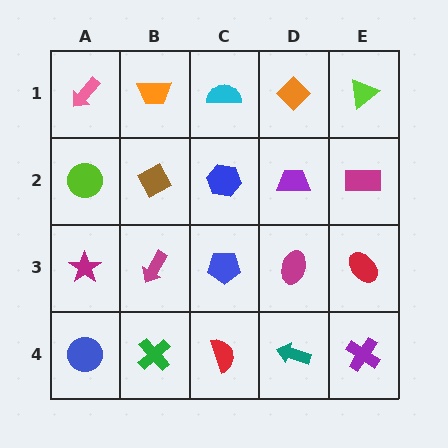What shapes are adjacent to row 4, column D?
A magenta ellipse (row 3, column D), a red semicircle (row 4, column C), a purple cross (row 4, column E).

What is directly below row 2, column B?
A magenta arrow.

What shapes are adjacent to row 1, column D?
A purple trapezoid (row 2, column D), a cyan semicircle (row 1, column C), a lime triangle (row 1, column E).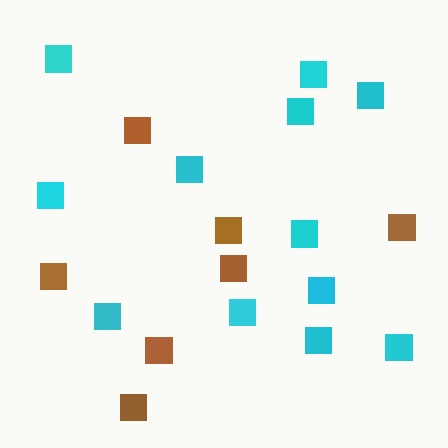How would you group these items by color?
There are 2 groups: one group of brown squares (7) and one group of cyan squares (12).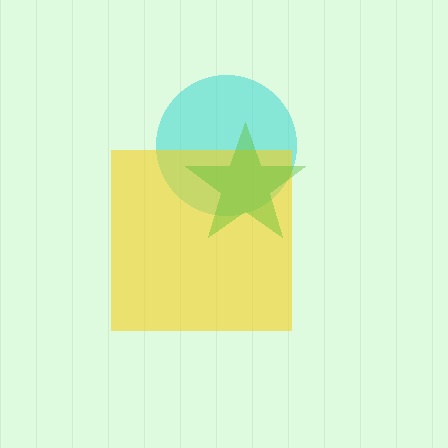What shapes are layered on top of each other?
The layered shapes are: a cyan circle, a yellow square, a lime star.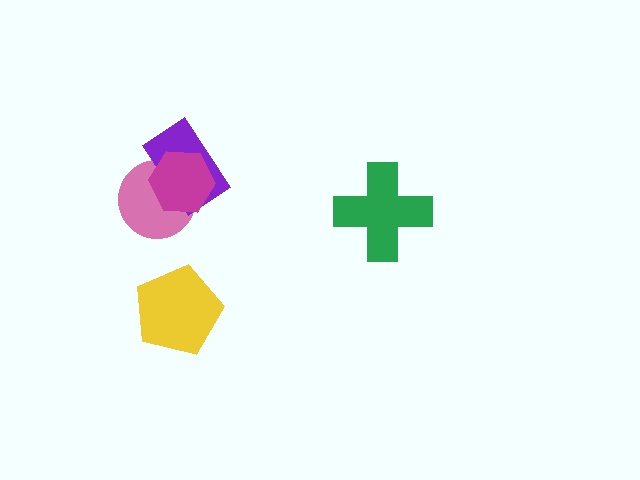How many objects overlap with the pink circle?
2 objects overlap with the pink circle.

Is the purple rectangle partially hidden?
Yes, it is partially covered by another shape.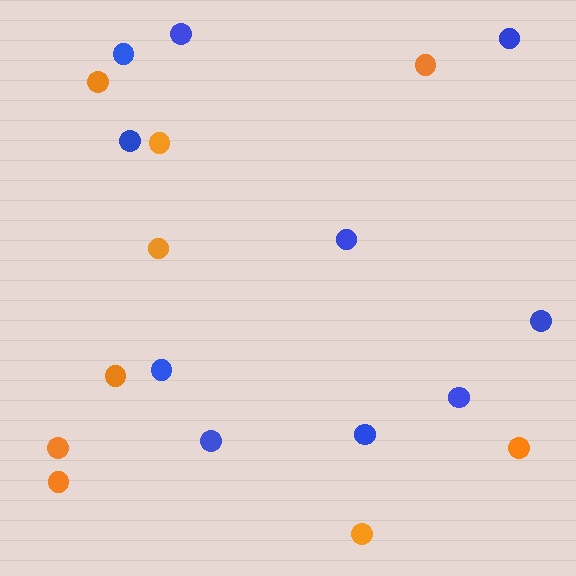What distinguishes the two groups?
There are 2 groups: one group of blue circles (10) and one group of orange circles (9).